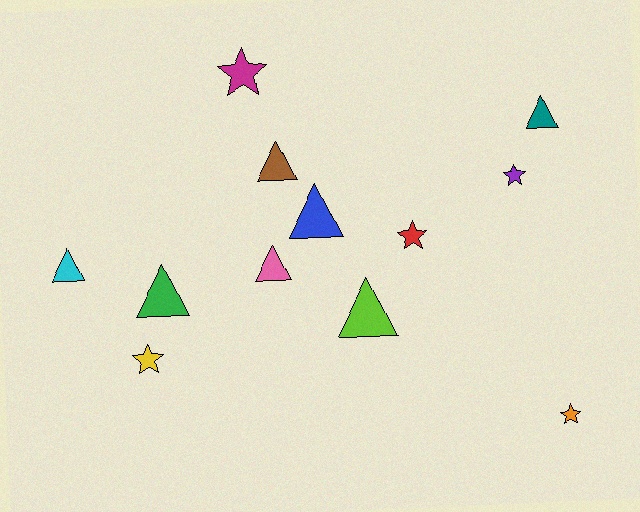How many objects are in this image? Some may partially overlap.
There are 12 objects.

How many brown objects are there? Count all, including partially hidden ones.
There is 1 brown object.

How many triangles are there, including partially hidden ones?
There are 7 triangles.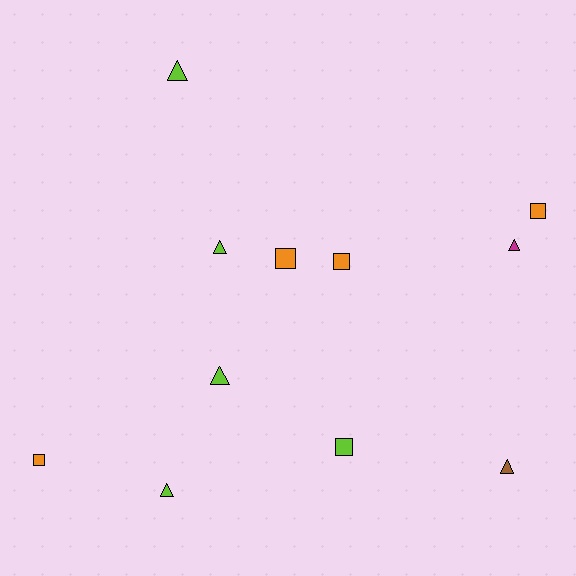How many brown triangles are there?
There is 1 brown triangle.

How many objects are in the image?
There are 11 objects.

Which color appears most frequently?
Lime, with 5 objects.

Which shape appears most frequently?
Triangle, with 6 objects.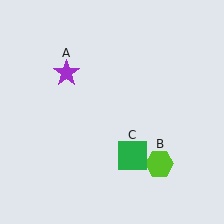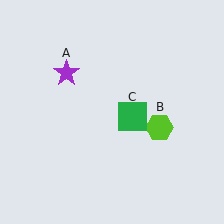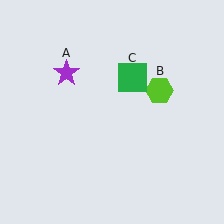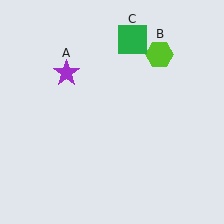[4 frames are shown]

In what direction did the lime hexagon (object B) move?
The lime hexagon (object B) moved up.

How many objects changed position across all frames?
2 objects changed position: lime hexagon (object B), green square (object C).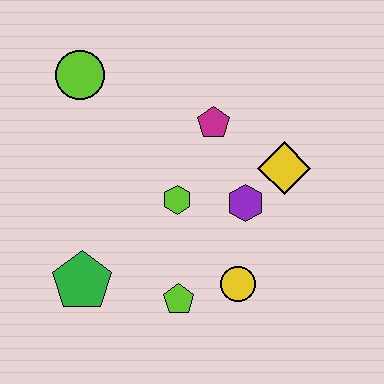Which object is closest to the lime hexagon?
The purple hexagon is closest to the lime hexagon.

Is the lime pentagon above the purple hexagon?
No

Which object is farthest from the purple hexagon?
The lime circle is farthest from the purple hexagon.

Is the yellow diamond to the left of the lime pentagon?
No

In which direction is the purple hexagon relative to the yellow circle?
The purple hexagon is above the yellow circle.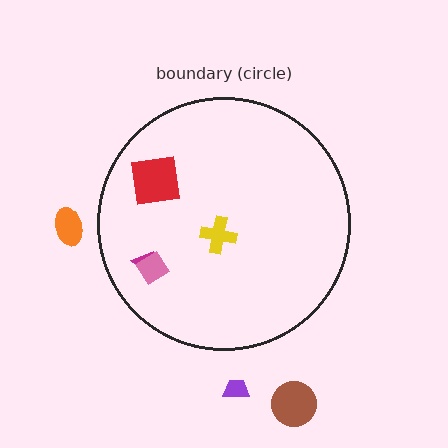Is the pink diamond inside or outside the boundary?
Inside.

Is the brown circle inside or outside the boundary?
Outside.